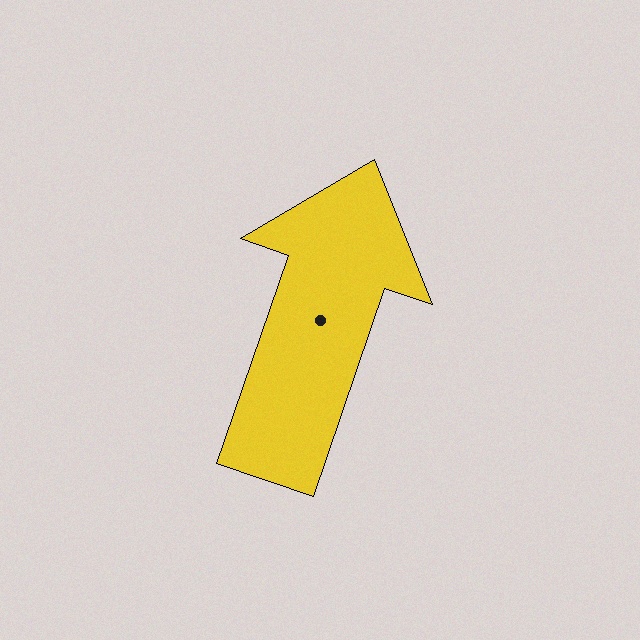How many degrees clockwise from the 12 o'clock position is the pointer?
Approximately 19 degrees.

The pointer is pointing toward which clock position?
Roughly 1 o'clock.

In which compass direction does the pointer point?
North.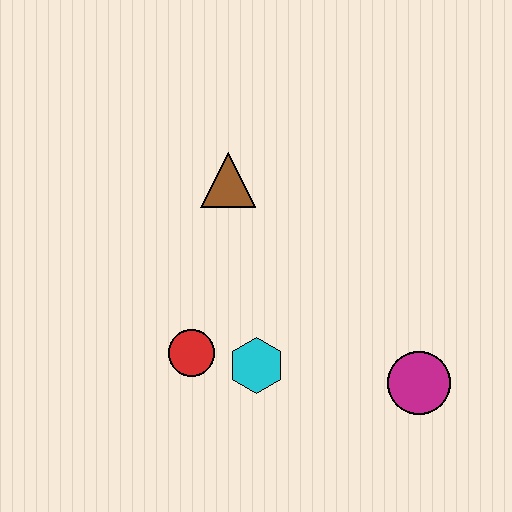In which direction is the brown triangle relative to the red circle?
The brown triangle is above the red circle.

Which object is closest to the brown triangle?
The red circle is closest to the brown triangle.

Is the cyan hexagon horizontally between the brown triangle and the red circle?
No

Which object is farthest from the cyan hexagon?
The brown triangle is farthest from the cyan hexagon.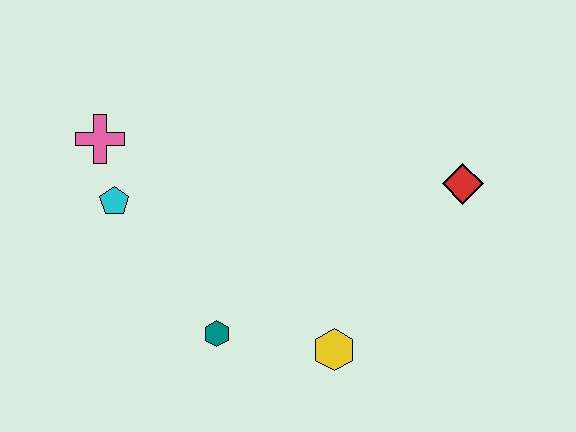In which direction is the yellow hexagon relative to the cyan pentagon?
The yellow hexagon is to the right of the cyan pentagon.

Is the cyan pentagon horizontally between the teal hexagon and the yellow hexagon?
No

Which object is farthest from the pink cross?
The red diamond is farthest from the pink cross.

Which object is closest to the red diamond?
The yellow hexagon is closest to the red diamond.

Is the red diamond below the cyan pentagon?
No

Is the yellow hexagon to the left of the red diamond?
Yes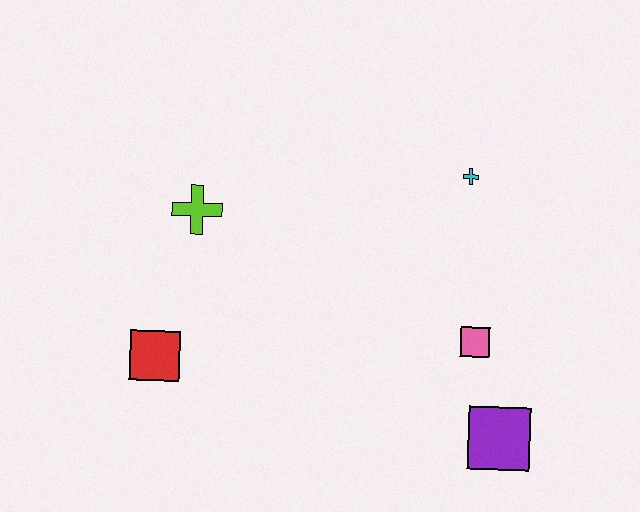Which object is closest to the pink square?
The purple square is closest to the pink square.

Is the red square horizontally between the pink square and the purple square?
No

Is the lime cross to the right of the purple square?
No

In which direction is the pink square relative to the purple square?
The pink square is above the purple square.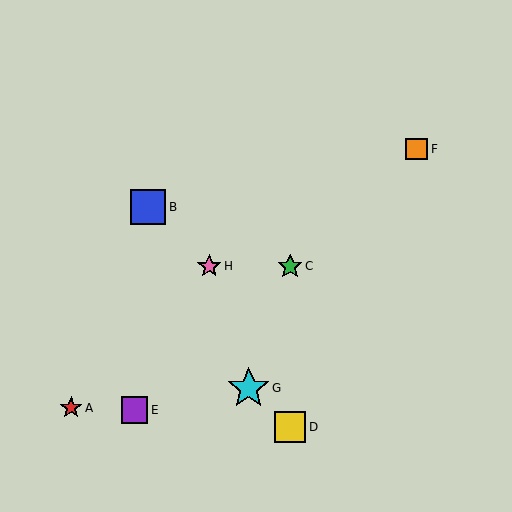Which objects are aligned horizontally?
Objects C, H are aligned horizontally.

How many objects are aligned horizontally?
2 objects (C, H) are aligned horizontally.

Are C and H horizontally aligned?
Yes, both are at y≈266.